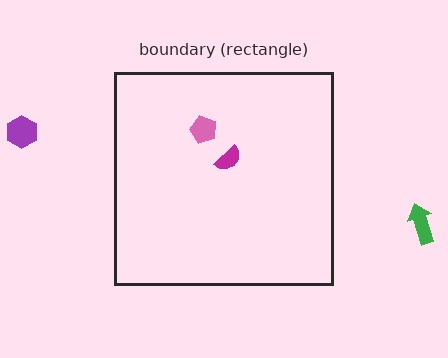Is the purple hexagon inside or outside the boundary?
Outside.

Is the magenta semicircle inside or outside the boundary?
Inside.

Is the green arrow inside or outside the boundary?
Outside.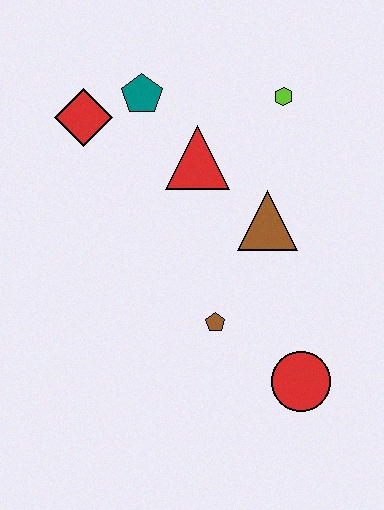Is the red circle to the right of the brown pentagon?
Yes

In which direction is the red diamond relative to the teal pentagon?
The red diamond is to the left of the teal pentagon.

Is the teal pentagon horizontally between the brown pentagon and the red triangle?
No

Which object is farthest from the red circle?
The red diamond is farthest from the red circle.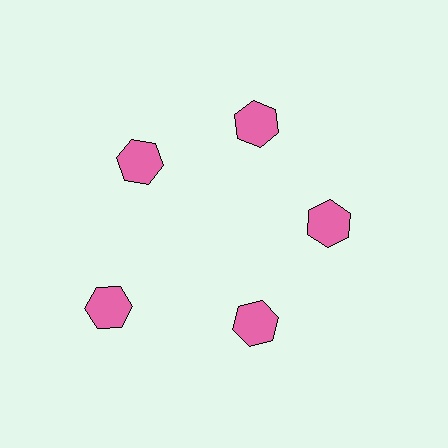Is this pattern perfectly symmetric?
No. The 5 pink hexagons are arranged in a ring, but one element near the 8 o'clock position is pushed outward from the center, breaking the 5-fold rotational symmetry.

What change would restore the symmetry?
The symmetry would be restored by moving it inward, back onto the ring so that all 5 hexagons sit at equal angles and equal distance from the center.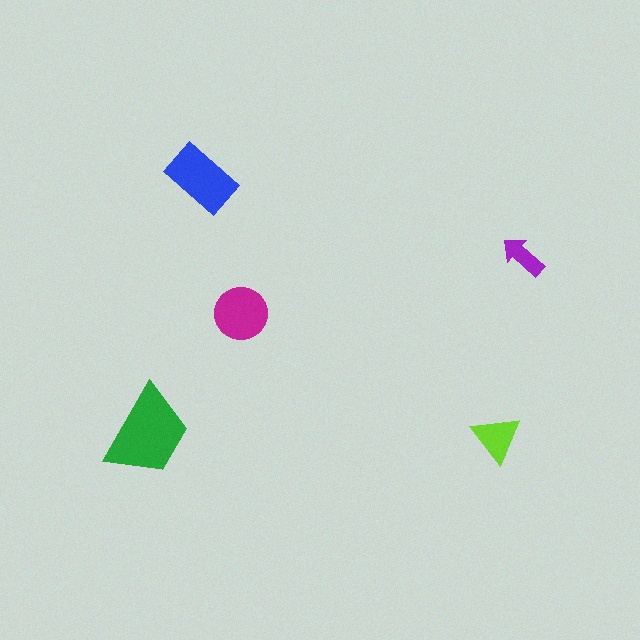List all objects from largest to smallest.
The green trapezoid, the blue rectangle, the magenta circle, the lime triangle, the purple arrow.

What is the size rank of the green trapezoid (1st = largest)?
1st.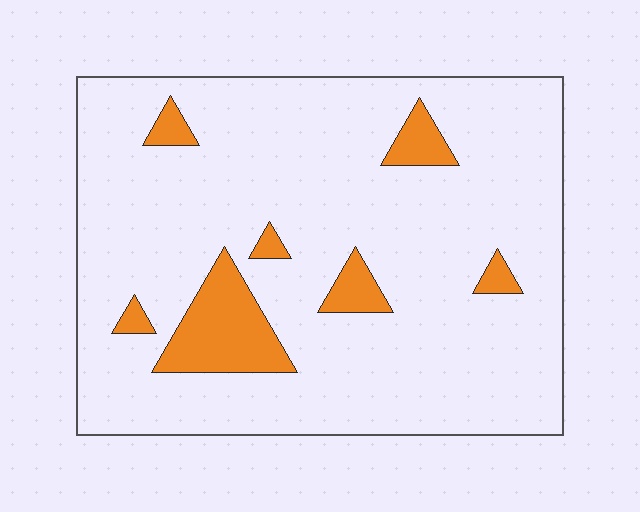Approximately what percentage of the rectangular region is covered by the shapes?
Approximately 10%.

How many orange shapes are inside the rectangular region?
7.